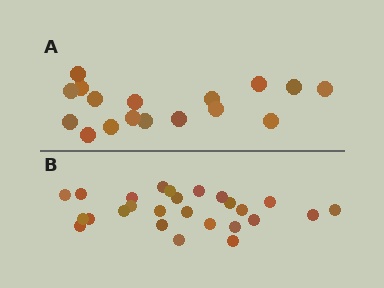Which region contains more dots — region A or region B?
Region B (the bottom region) has more dots.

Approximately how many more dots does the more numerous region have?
Region B has roughly 8 or so more dots than region A.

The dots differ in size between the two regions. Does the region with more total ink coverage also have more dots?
No. Region A has more total ink coverage because its dots are larger, but region B actually contains more individual dots. Total area can be misleading — the number of items is what matters here.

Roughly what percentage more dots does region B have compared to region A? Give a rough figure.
About 55% more.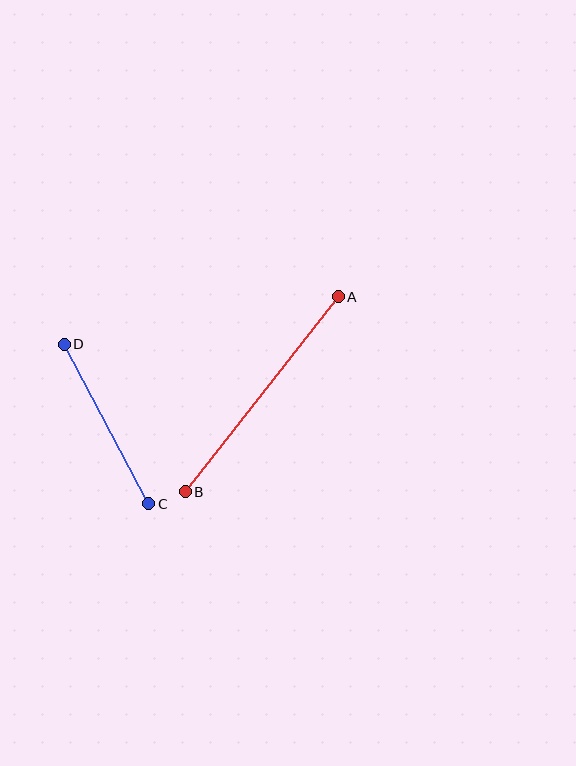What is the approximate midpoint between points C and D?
The midpoint is at approximately (106, 424) pixels.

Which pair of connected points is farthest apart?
Points A and B are farthest apart.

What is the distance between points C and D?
The distance is approximately 180 pixels.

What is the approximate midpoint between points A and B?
The midpoint is at approximately (262, 394) pixels.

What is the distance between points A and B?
The distance is approximately 248 pixels.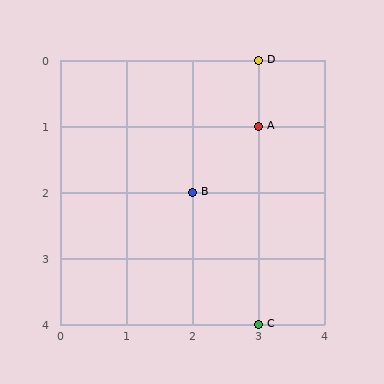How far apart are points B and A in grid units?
Points B and A are 1 column and 1 row apart (about 1.4 grid units diagonally).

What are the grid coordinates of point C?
Point C is at grid coordinates (3, 4).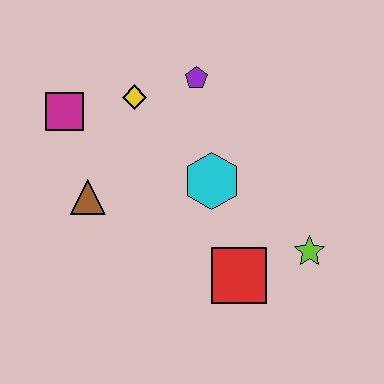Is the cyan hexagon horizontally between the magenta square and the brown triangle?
No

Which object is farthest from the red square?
The magenta square is farthest from the red square.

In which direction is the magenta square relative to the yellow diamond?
The magenta square is to the left of the yellow diamond.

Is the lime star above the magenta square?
No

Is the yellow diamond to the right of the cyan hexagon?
No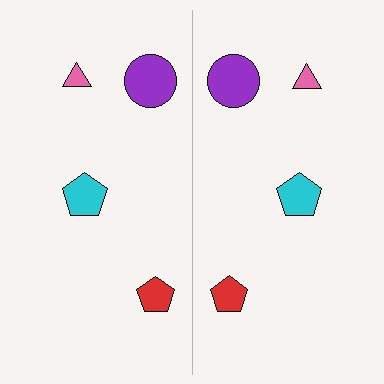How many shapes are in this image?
There are 8 shapes in this image.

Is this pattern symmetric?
Yes, this pattern has bilateral (reflection) symmetry.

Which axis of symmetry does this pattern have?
The pattern has a vertical axis of symmetry running through the center of the image.